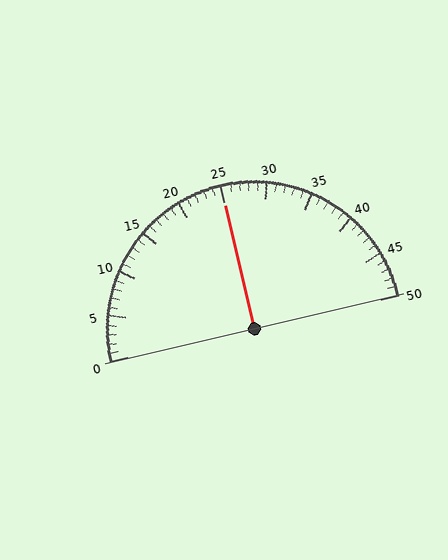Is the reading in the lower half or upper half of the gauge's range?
The reading is in the upper half of the range (0 to 50).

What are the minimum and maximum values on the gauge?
The gauge ranges from 0 to 50.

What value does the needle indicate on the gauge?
The needle indicates approximately 25.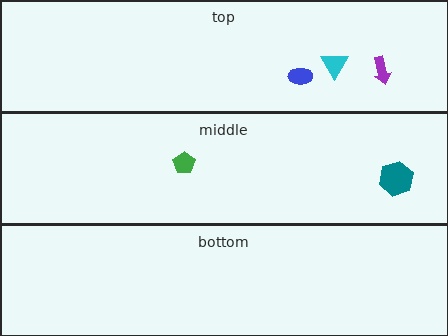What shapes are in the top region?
The blue ellipse, the purple arrow, the cyan triangle.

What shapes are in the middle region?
The teal hexagon, the green pentagon.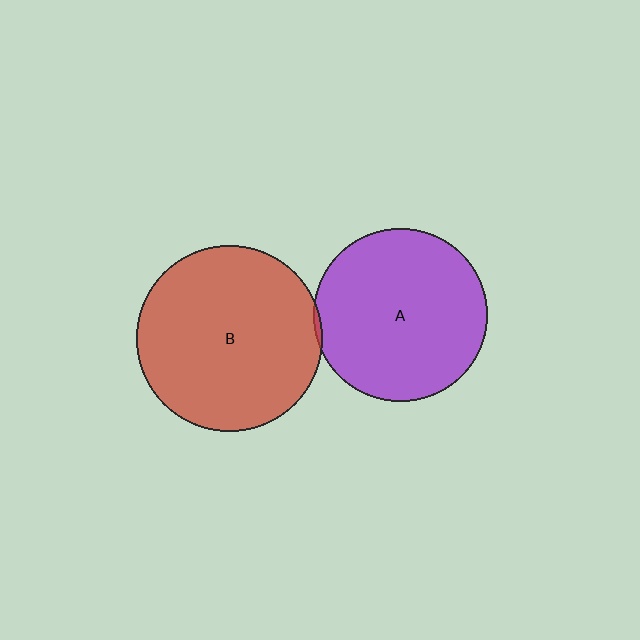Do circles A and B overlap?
Yes.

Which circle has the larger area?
Circle B (red).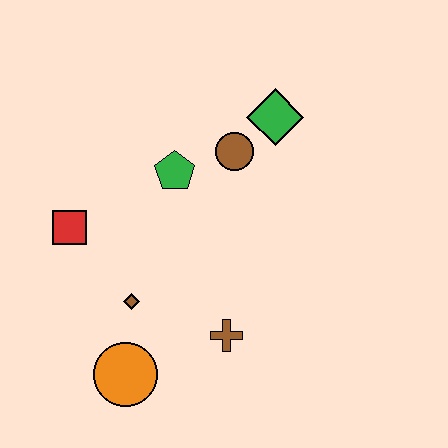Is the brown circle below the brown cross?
No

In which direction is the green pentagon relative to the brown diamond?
The green pentagon is above the brown diamond.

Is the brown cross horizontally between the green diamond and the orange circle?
Yes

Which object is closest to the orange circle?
The brown diamond is closest to the orange circle.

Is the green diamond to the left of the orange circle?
No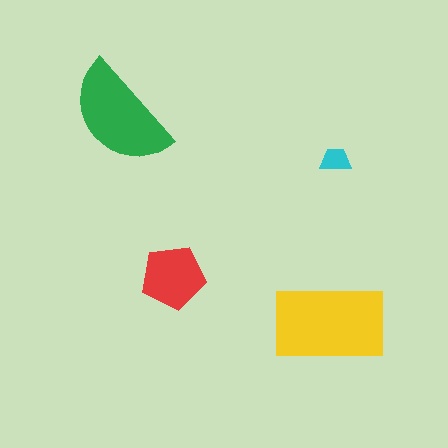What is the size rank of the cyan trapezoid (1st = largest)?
4th.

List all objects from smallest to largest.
The cyan trapezoid, the red pentagon, the green semicircle, the yellow rectangle.